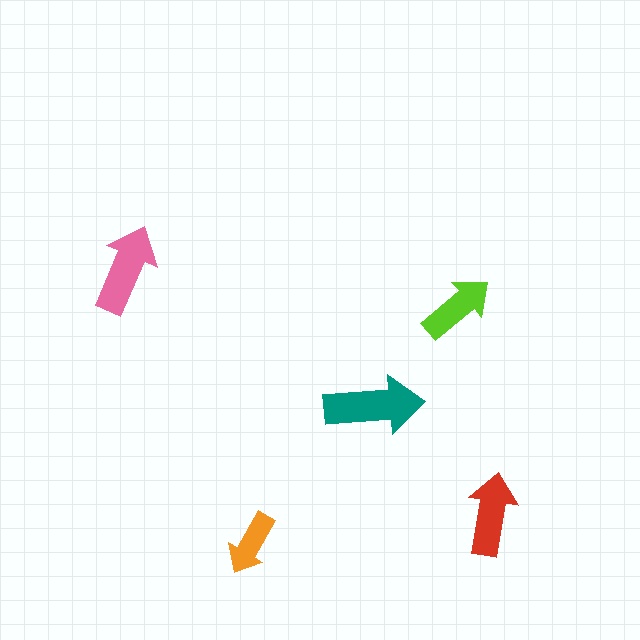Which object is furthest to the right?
The red arrow is rightmost.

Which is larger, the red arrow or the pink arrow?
The pink one.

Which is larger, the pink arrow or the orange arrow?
The pink one.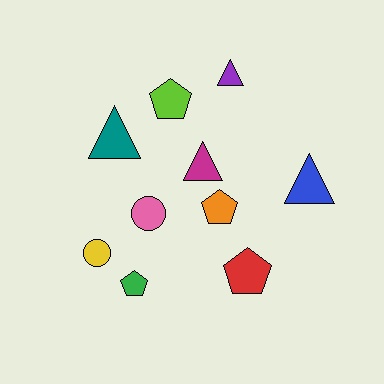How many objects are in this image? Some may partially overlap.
There are 10 objects.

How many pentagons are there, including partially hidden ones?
There are 4 pentagons.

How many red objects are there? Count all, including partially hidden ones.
There is 1 red object.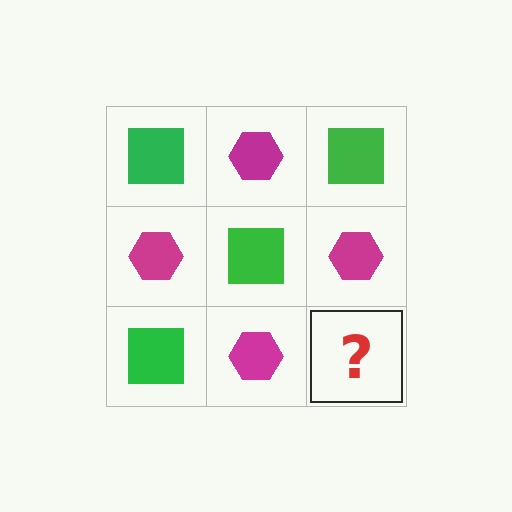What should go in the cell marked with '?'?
The missing cell should contain a green square.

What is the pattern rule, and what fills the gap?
The rule is that it alternates green square and magenta hexagon in a checkerboard pattern. The gap should be filled with a green square.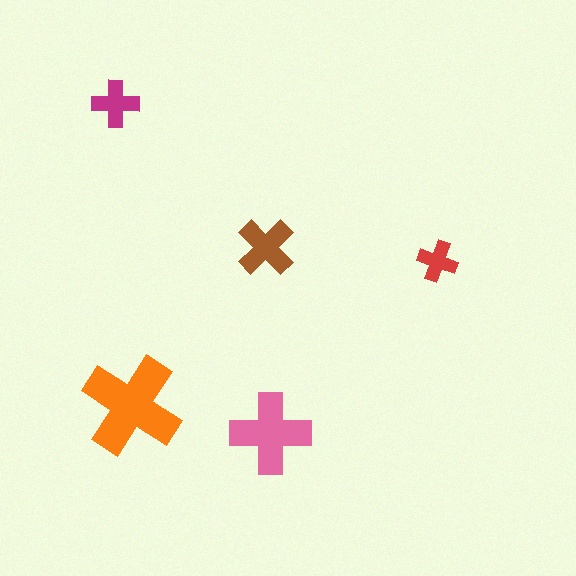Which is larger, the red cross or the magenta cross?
The magenta one.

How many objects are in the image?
There are 5 objects in the image.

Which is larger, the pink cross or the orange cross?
The orange one.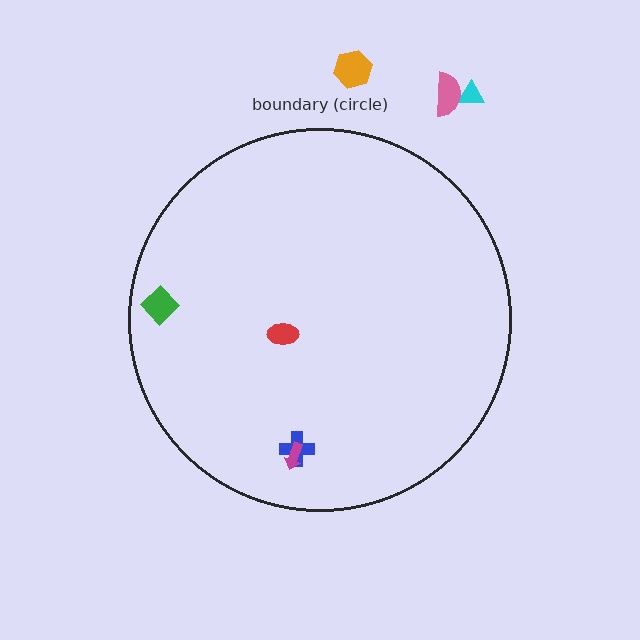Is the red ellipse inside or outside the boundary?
Inside.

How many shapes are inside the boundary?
4 inside, 3 outside.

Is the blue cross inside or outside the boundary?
Inside.